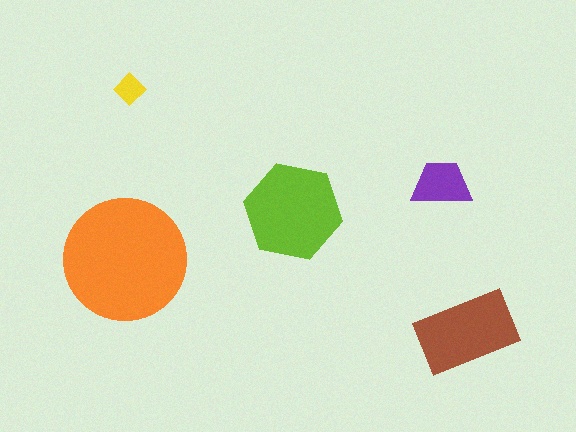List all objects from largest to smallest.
The orange circle, the lime hexagon, the brown rectangle, the purple trapezoid, the yellow diamond.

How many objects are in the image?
There are 5 objects in the image.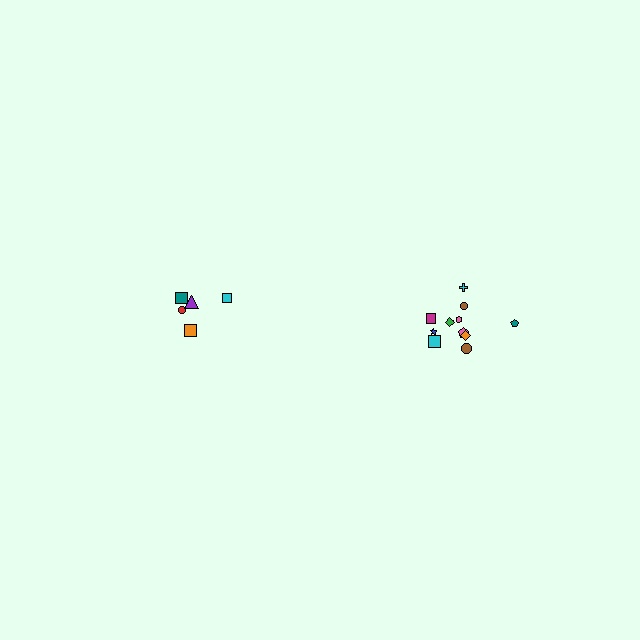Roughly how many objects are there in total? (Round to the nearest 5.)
Roughly 15 objects in total.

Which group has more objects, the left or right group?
The right group.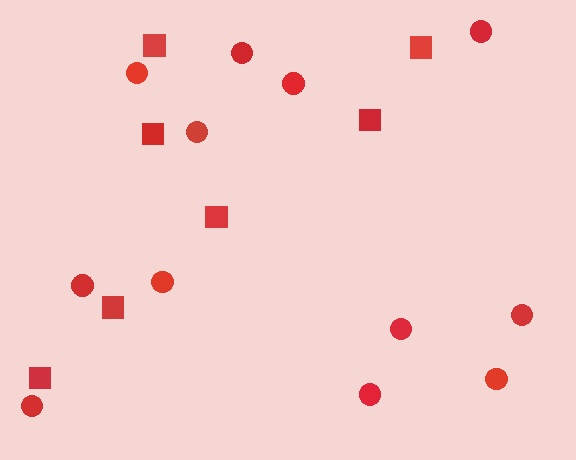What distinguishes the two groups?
There are 2 groups: one group of squares (7) and one group of circles (12).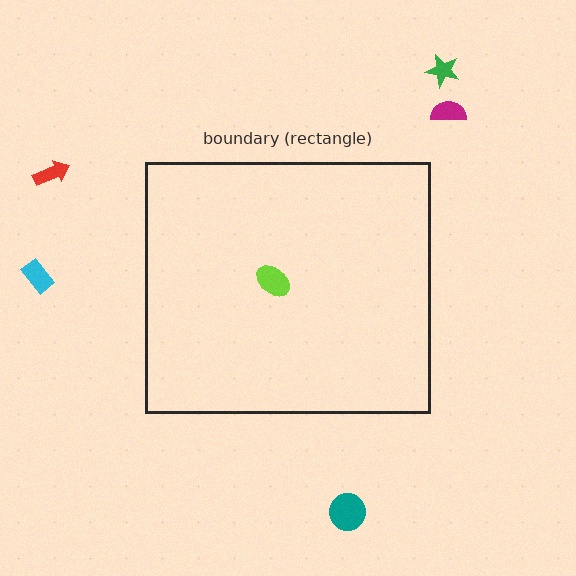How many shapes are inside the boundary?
1 inside, 5 outside.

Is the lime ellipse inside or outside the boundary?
Inside.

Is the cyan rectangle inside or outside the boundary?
Outside.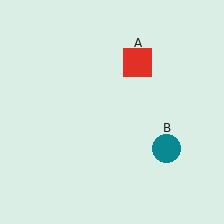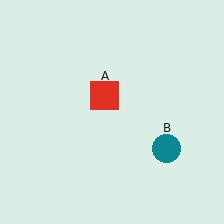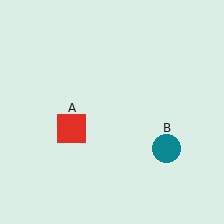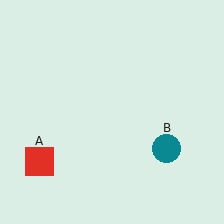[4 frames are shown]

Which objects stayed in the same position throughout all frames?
Teal circle (object B) remained stationary.